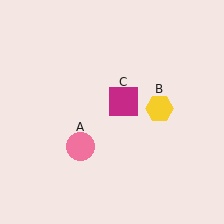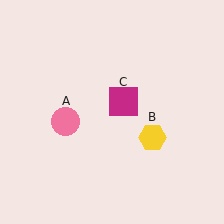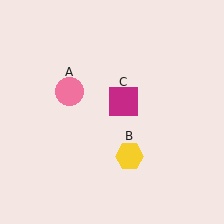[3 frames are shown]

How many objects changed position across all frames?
2 objects changed position: pink circle (object A), yellow hexagon (object B).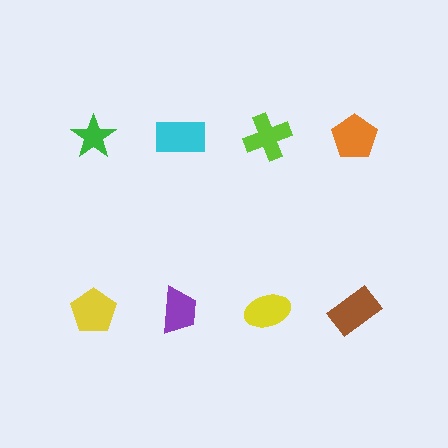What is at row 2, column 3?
A yellow ellipse.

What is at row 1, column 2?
A cyan rectangle.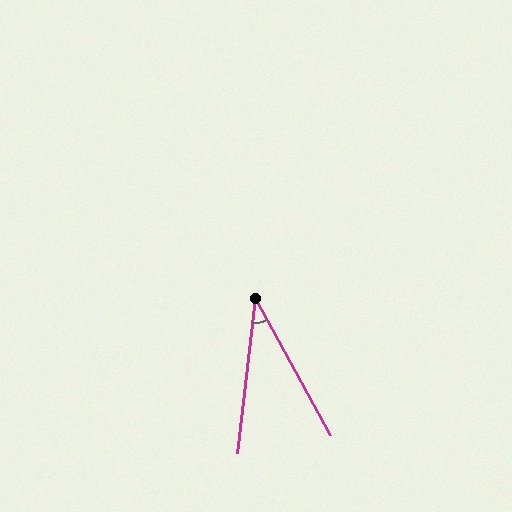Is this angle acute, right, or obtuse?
It is acute.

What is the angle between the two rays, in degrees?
Approximately 35 degrees.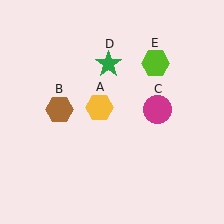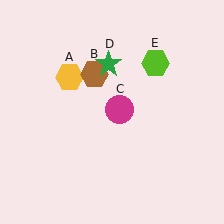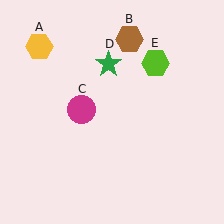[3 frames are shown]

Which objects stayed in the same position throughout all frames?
Green star (object D) and lime hexagon (object E) remained stationary.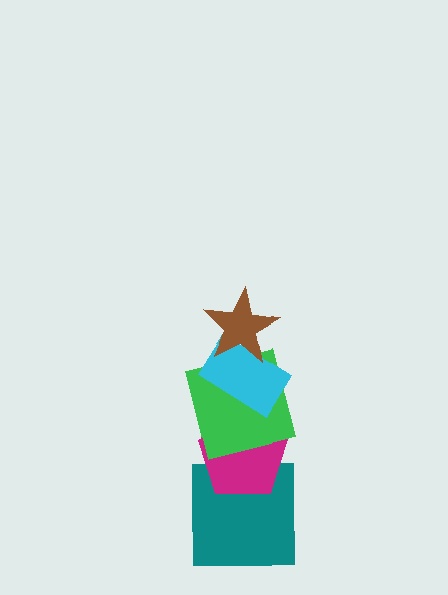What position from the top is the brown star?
The brown star is 1st from the top.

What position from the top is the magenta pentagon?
The magenta pentagon is 4th from the top.